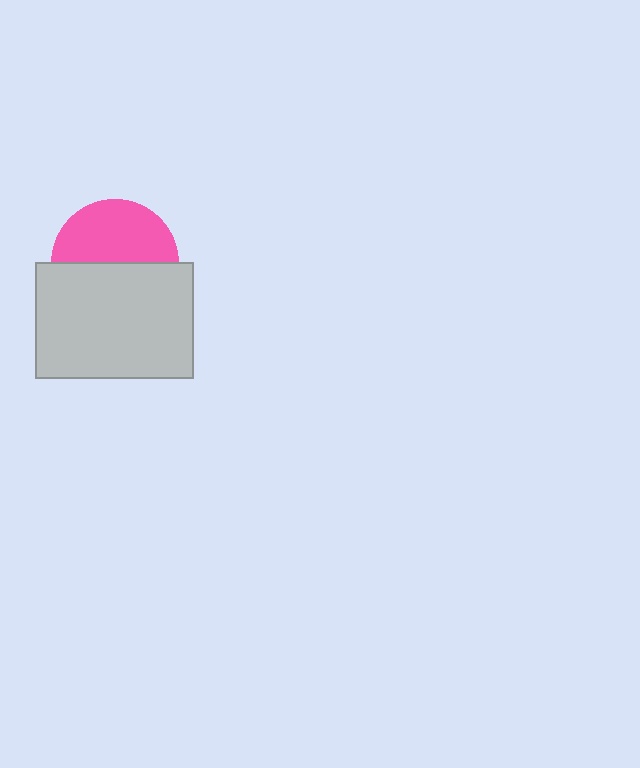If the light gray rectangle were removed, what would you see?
You would see the complete pink circle.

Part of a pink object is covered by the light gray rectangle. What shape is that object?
It is a circle.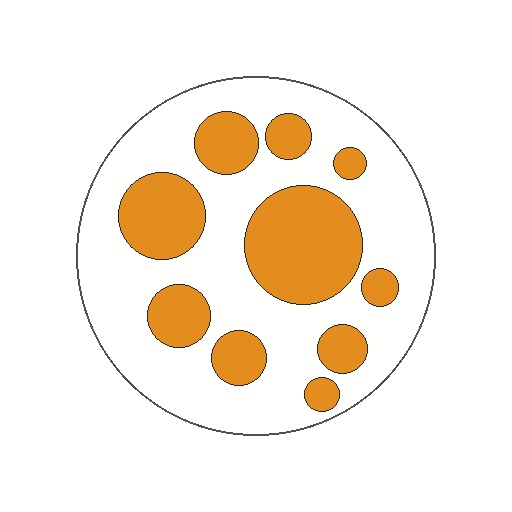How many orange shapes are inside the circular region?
10.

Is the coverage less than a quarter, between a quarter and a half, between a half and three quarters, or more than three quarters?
Between a quarter and a half.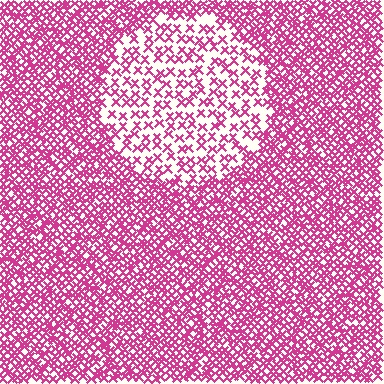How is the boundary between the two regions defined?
The boundary is defined by a change in element density (approximately 2.3x ratio). All elements are the same color, size, and shape.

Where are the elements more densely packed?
The elements are more densely packed outside the circle boundary.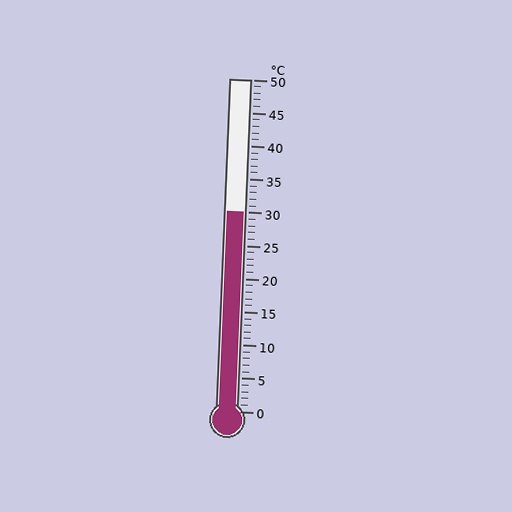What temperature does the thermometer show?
The thermometer shows approximately 30°C.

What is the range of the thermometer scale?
The thermometer scale ranges from 0°C to 50°C.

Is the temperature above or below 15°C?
The temperature is above 15°C.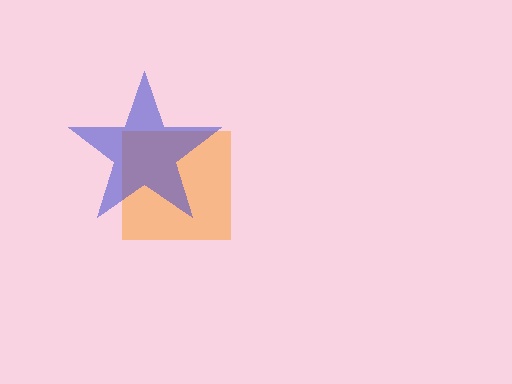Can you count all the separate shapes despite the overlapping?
Yes, there are 2 separate shapes.